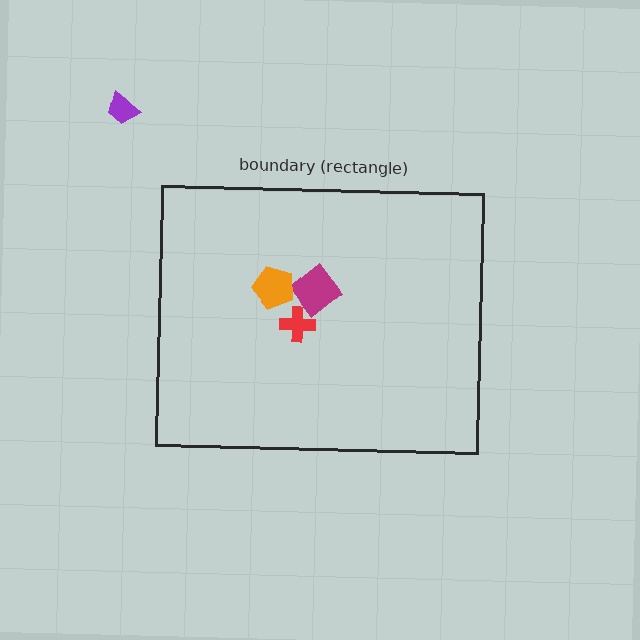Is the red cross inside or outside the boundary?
Inside.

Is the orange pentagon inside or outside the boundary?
Inside.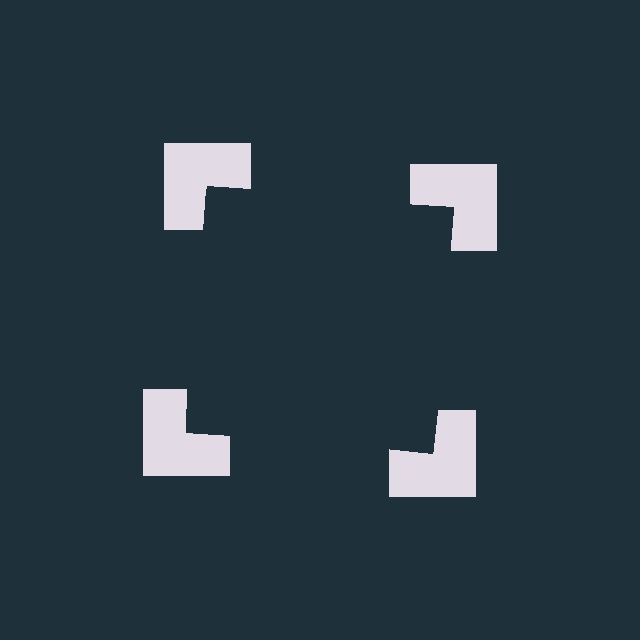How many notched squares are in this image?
There are 4 — one at each vertex of the illusory square.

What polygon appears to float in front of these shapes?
An illusory square — its edges are inferred from the aligned wedge cuts in the notched squares, not physically drawn.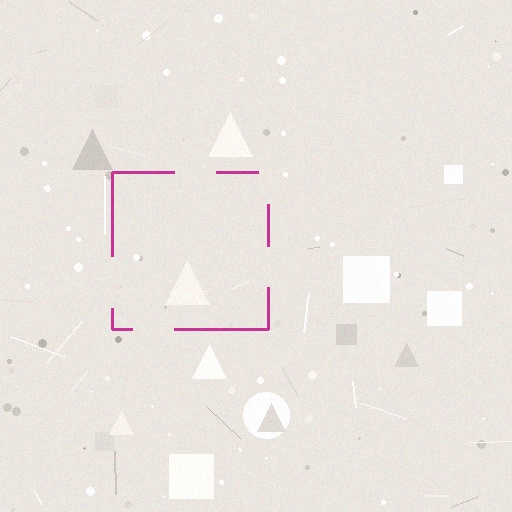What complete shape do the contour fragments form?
The contour fragments form a square.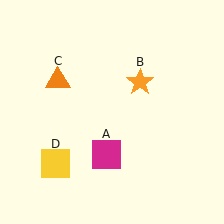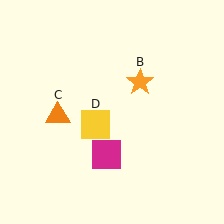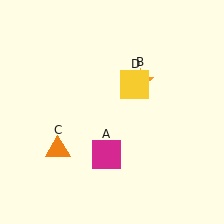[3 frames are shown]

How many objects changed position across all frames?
2 objects changed position: orange triangle (object C), yellow square (object D).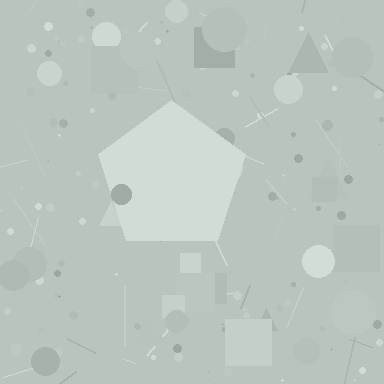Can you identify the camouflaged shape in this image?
The camouflaged shape is a pentagon.